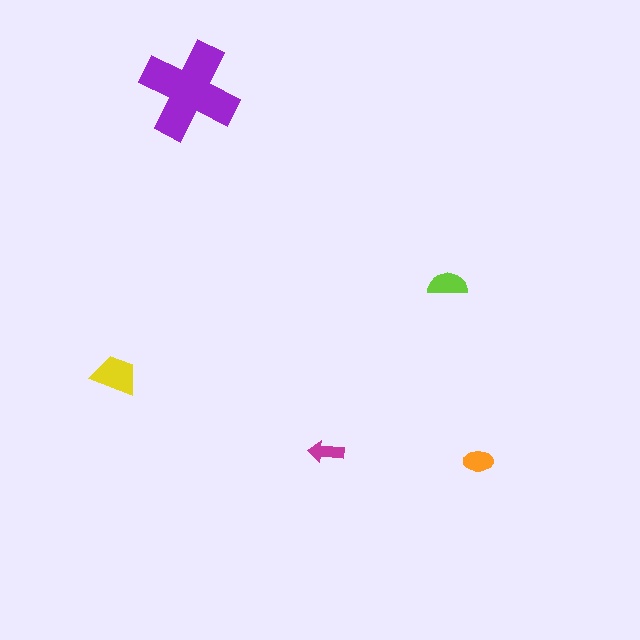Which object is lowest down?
The orange ellipse is bottommost.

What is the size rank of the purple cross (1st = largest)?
1st.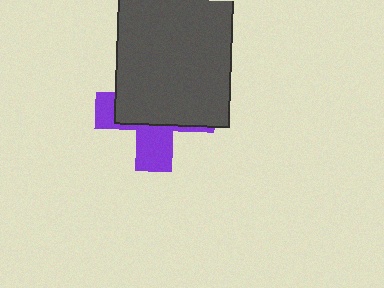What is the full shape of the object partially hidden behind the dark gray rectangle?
The partially hidden object is a purple cross.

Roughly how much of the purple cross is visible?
A small part of it is visible (roughly 36%).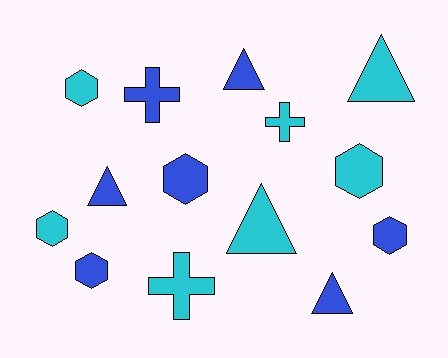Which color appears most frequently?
Cyan, with 7 objects.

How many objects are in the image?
There are 14 objects.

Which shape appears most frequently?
Hexagon, with 6 objects.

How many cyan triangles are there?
There are 2 cyan triangles.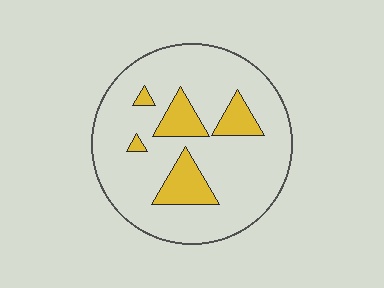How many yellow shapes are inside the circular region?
5.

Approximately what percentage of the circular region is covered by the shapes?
Approximately 15%.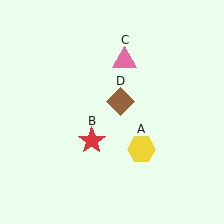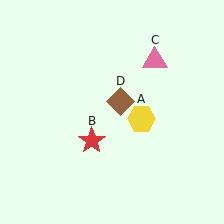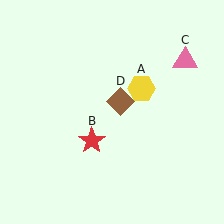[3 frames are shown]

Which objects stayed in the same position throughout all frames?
Red star (object B) and brown diamond (object D) remained stationary.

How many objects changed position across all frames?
2 objects changed position: yellow hexagon (object A), pink triangle (object C).